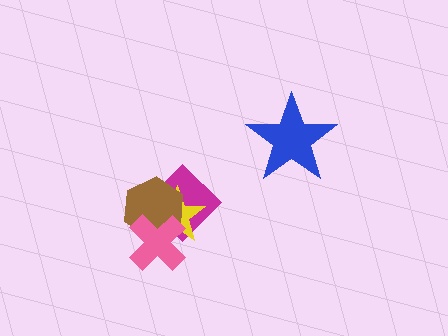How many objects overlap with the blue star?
0 objects overlap with the blue star.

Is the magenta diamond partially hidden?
Yes, it is partially covered by another shape.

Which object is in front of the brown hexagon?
The pink cross is in front of the brown hexagon.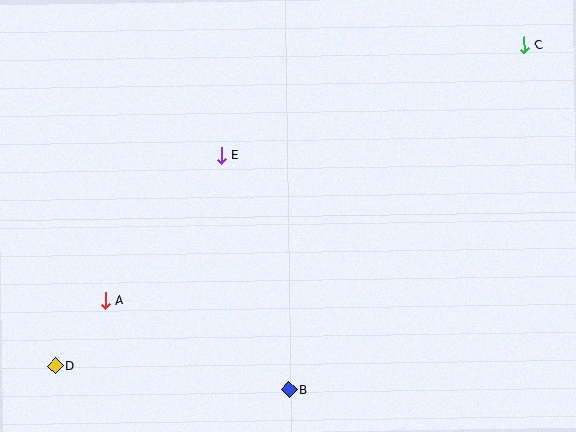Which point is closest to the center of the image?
Point E at (221, 155) is closest to the center.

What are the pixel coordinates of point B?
Point B is at (289, 390).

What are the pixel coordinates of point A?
Point A is at (105, 301).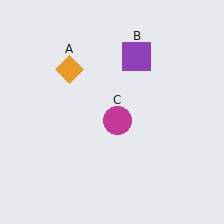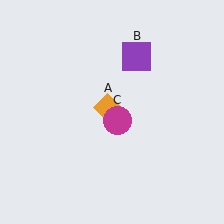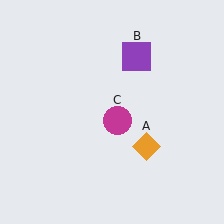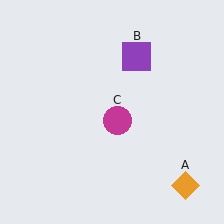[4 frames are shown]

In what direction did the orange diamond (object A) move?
The orange diamond (object A) moved down and to the right.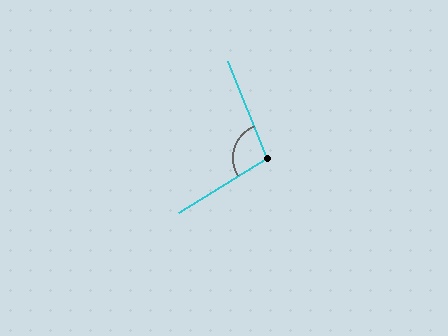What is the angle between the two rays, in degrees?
Approximately 100 degrees.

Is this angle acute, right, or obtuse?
It is obtuse.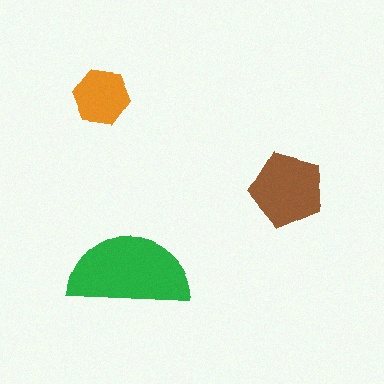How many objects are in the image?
There are 3 objects in the image.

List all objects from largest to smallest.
The green semicircle, the brown pentagon, the orange hexagon.